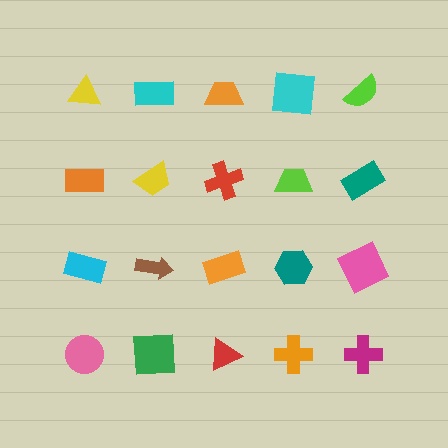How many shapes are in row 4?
5 shapes.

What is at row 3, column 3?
An orange rectangle.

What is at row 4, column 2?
A green square.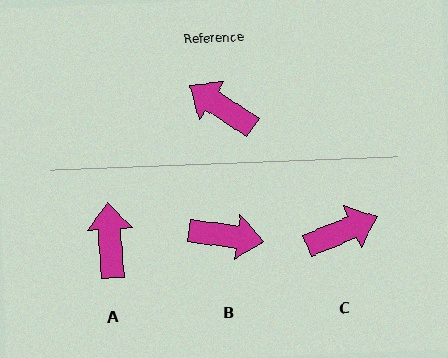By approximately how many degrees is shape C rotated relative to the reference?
Approximately 124 degrees clockwise.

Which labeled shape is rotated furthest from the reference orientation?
B, about 154 degrees away.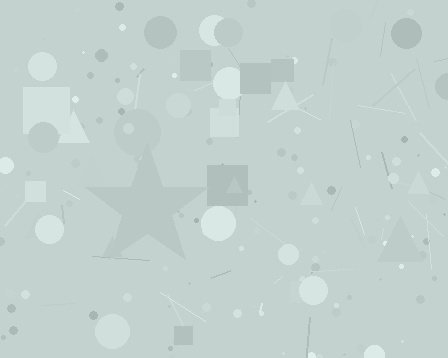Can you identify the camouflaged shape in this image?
The camouflaged shape is a star.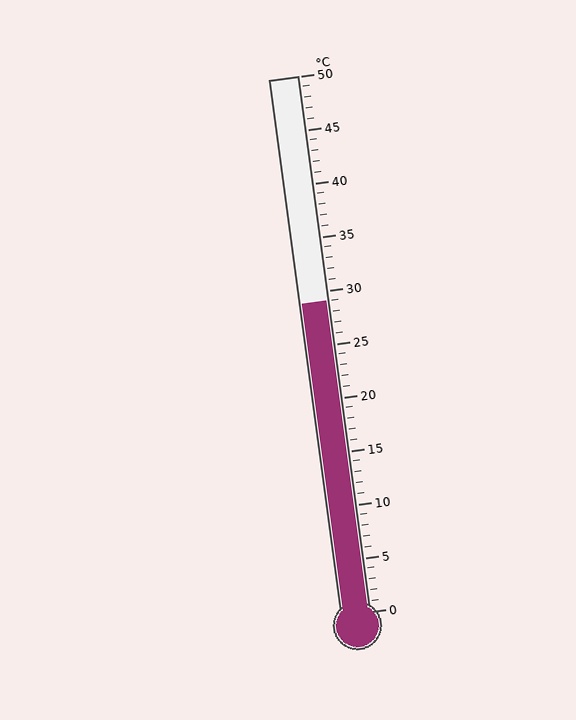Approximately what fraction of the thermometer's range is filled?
The thermometer is filled to approximately 60% of its range.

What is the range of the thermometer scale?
The thermometer scale ranges from 0°C to 50°C.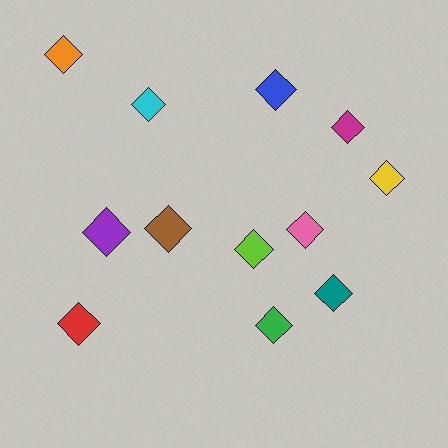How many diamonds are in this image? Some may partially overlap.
There are 12 diamonds.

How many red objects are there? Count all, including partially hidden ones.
There is 1 red object.